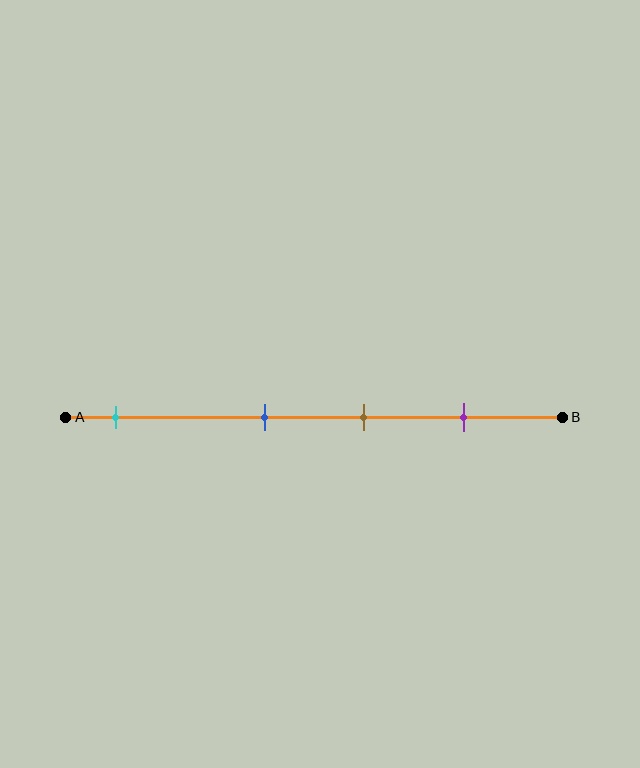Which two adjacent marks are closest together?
The blue and brown marks are the closest adjacent pair.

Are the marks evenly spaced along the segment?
No, the marks are not evenly spaced.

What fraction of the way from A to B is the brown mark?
The brown mark is approximately 60% (0.6) of the way from A to B.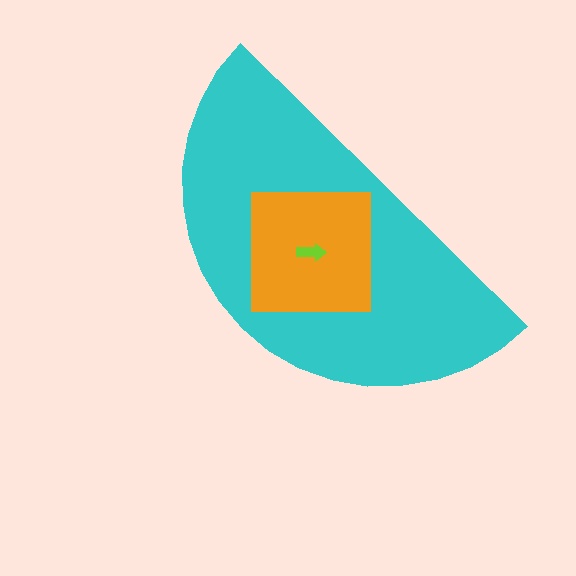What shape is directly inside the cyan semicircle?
The orange square.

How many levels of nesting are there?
3.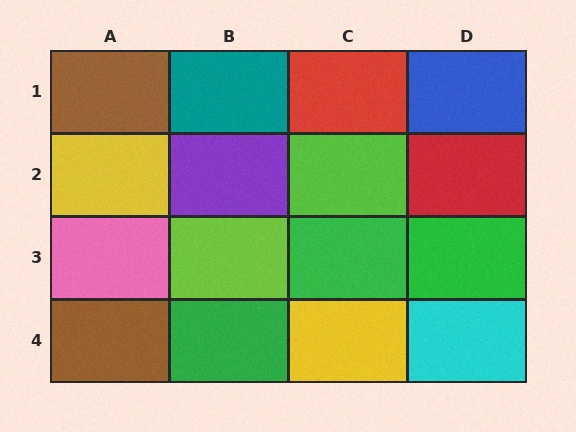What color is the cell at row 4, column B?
Green.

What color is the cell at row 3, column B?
Lime.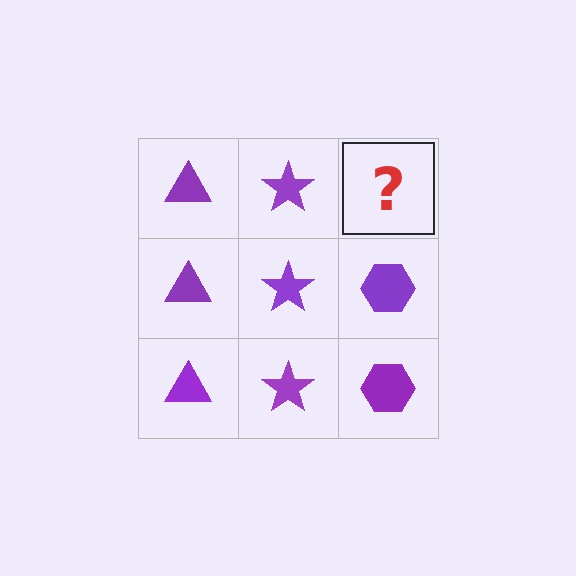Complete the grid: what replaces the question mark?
The question mark should be replaced with a purple hexagon.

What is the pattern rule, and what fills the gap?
The rule is that each column has a consistent shape. The gap should be filled with a purple hexagon.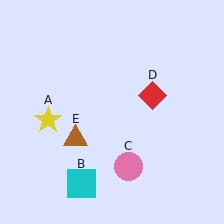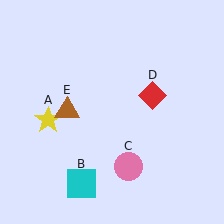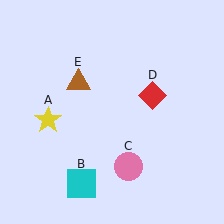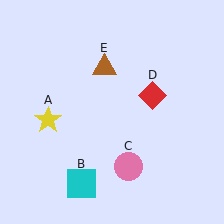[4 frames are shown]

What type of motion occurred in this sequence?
The brown triangle (object E) rotated clockwise around the center of the scene.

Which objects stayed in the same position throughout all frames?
Yellow star (object A) and cyan square (object B) and pink circle (object C) and red diamond (object D) remained stationary.